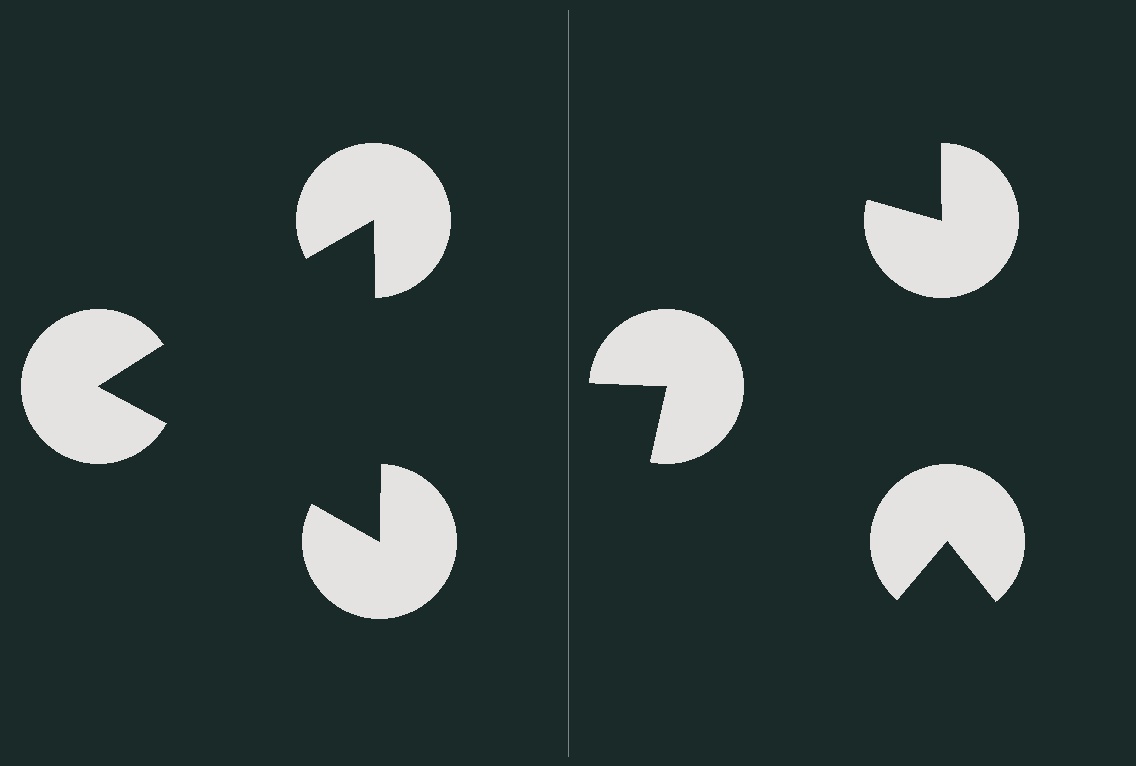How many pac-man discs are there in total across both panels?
6 — 3 on each side.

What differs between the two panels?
The pac-man discs are positioned identically on both sides; only the wedge orientations differ. On the left they align to a triangle; on the right they are misaligned.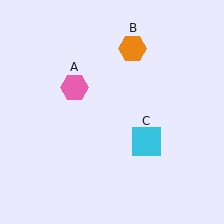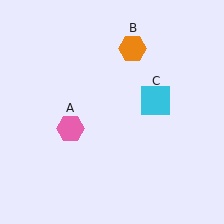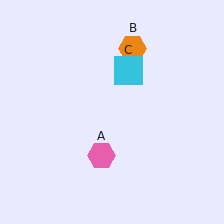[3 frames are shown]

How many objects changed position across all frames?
2 objects changed position: pink hexagon (object A), cyan square (object C).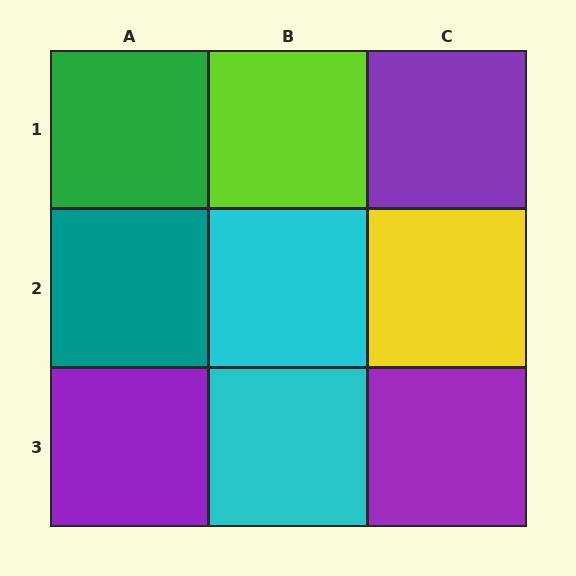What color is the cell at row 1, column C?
Purple.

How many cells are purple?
3 cells are purple.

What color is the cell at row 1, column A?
Green.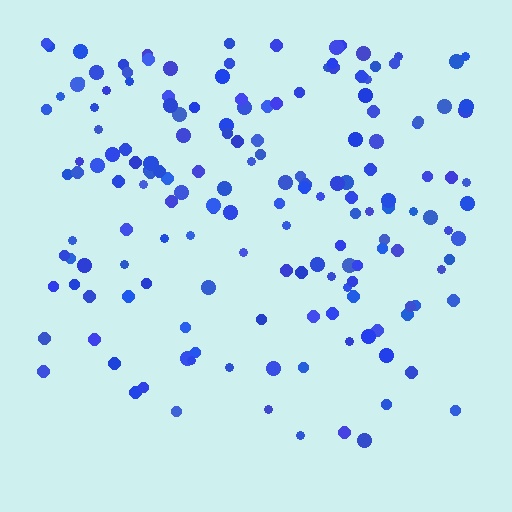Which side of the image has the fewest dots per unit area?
The bottom.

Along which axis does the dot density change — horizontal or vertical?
Vertical.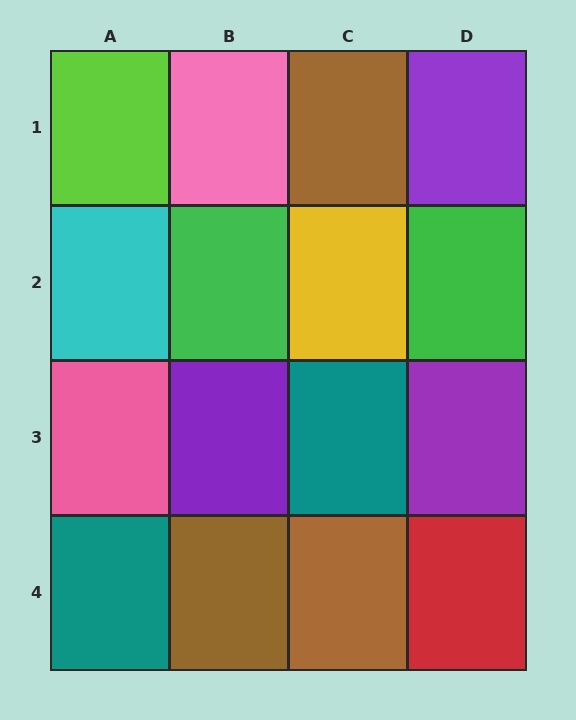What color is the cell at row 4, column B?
Brown.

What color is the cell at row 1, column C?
Brown.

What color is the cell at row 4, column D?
Red.